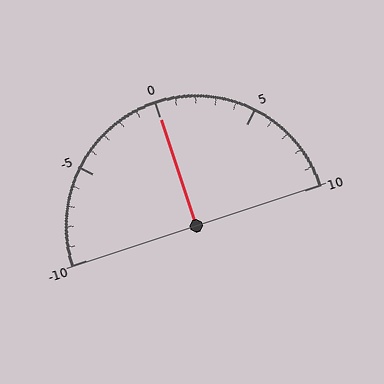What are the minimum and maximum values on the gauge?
The gauge ranges from -10 to 10.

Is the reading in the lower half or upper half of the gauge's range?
The reading is in the upper half of the range (-10 to 10).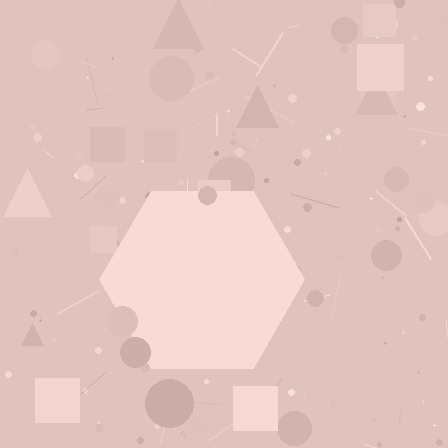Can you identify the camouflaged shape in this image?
The camouflaged shape is a hexagon.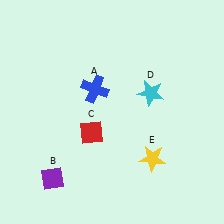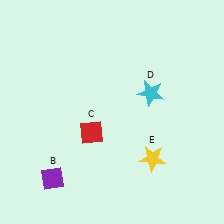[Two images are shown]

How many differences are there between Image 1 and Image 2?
There is 1 difference between the two images.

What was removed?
The blue cross (A) was removed in Image 2.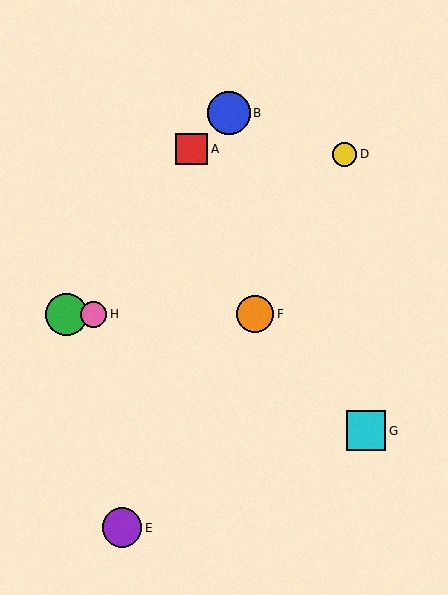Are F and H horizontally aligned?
Yes, both are at y≈314.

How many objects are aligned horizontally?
3 objects (C, F, H) are aligned horizontally.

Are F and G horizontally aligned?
No, F is at y≈314 and G is at y≈431.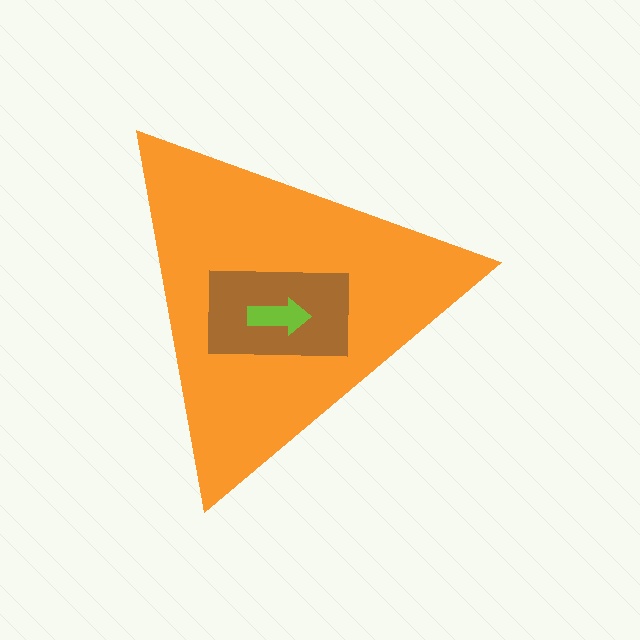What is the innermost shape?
The lime arrow.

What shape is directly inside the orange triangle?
The brown rectangle.